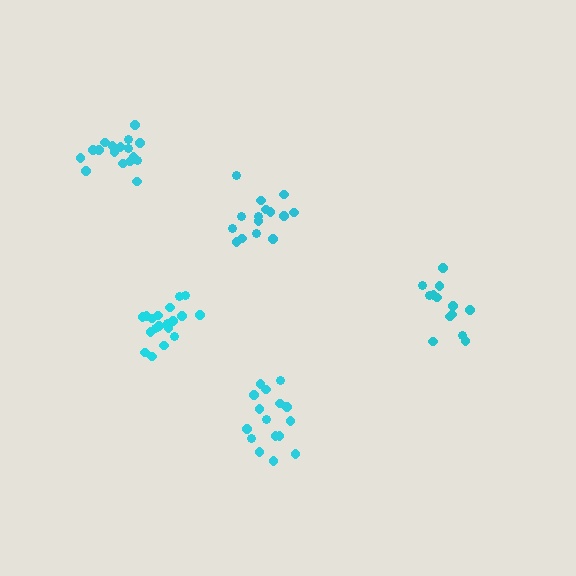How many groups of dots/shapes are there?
There are 5 groups.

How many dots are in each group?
Group 1: 19 dots, Group 2: 13 dots, Group 3: 16 dots, Group 4: 17 dots, Group 5: 15 dots (80 total).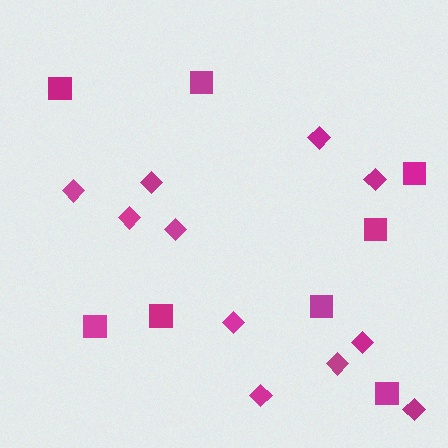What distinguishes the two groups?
There are 2 groups: one group of squares (8) and one group of diamonds (11).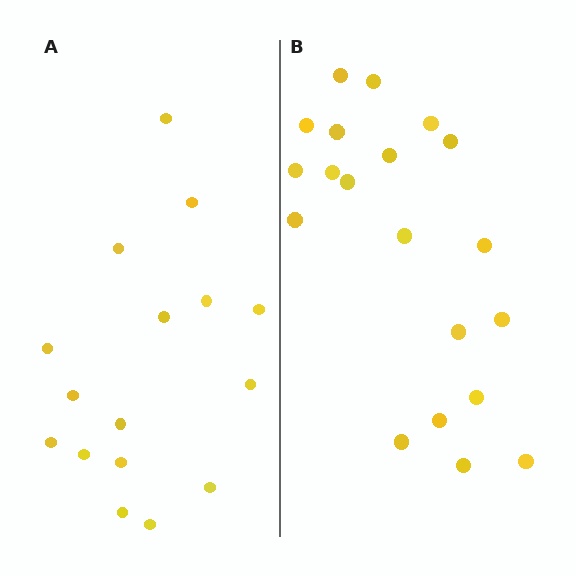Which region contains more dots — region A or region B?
Region B (the right region) has more dots.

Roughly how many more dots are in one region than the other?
Region B has about 4 more dots than region A.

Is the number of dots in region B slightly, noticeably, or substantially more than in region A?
Region B has noticeably more, but not dramatically so. The ratio is roughly 1.2 to 1.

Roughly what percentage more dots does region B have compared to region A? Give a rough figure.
About 25% more.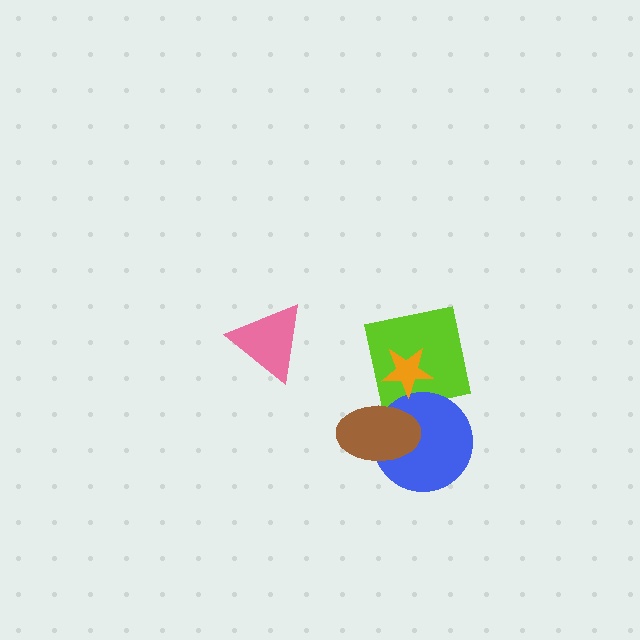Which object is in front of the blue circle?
The brown ellipse is in front of the blue circle.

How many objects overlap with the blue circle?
2 objects overlap with the blue circle.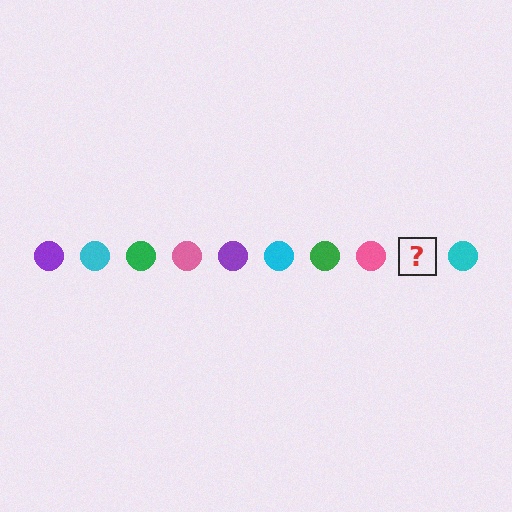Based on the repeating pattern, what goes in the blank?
The blank should be a purple circle.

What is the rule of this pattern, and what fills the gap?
The rule is that the pattern cycles through purple, cyan, green, pink circles. The gap should be filled with a purple circle.